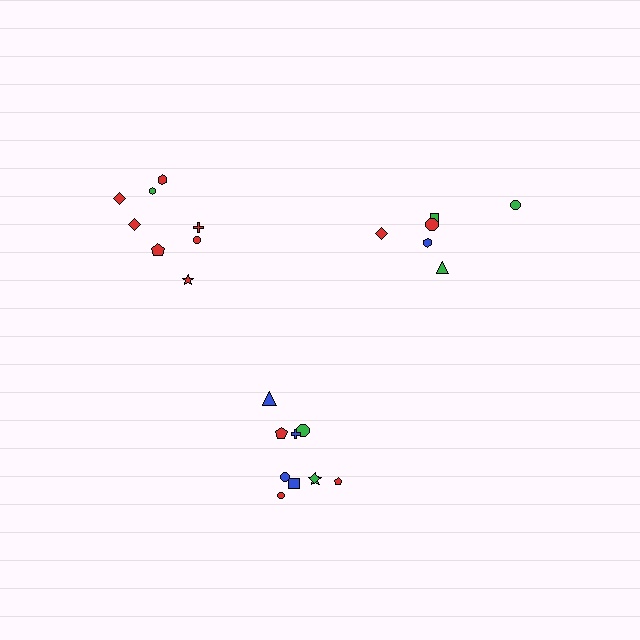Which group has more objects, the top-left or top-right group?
The top-left group.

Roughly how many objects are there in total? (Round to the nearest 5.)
Roughly 25 objects in total.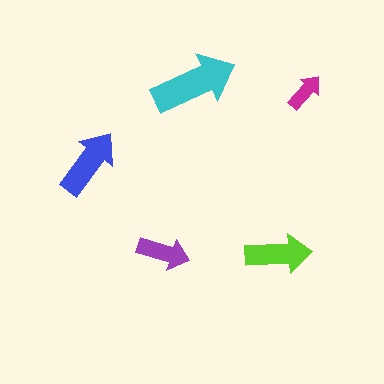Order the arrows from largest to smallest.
the cyan one, the blue one, the lime one, the purple one, the magenta one.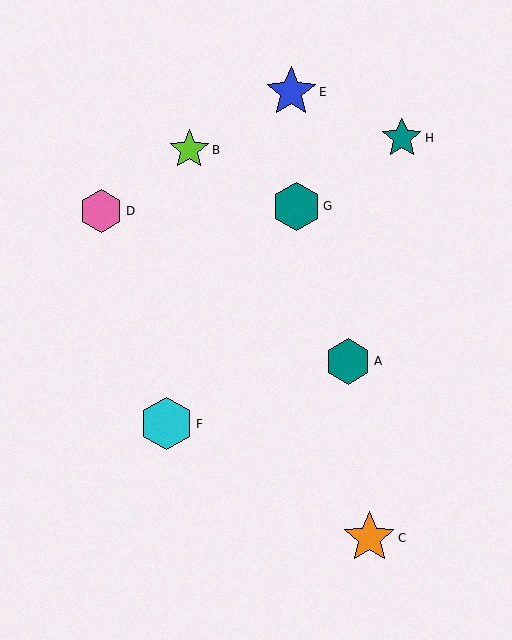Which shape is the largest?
The cyan hexagon (labeled F) is the largest.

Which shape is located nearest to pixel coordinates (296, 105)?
The blue star (labeled E) at (291, 92) is nearest to that location.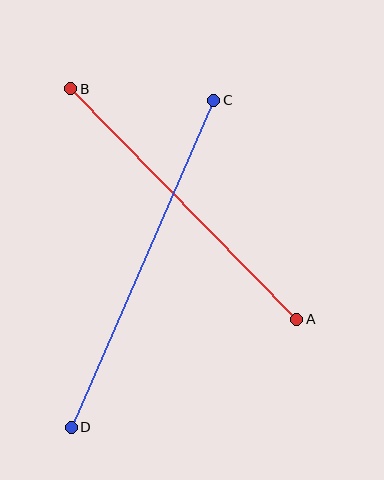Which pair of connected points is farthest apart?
Points C and D are farthest apart.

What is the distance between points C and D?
The distance is approximately 357 pixels.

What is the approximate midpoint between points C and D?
The midpoint is at approximately (142, 264) pixels.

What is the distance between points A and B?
The distance is approximately 323 pixels.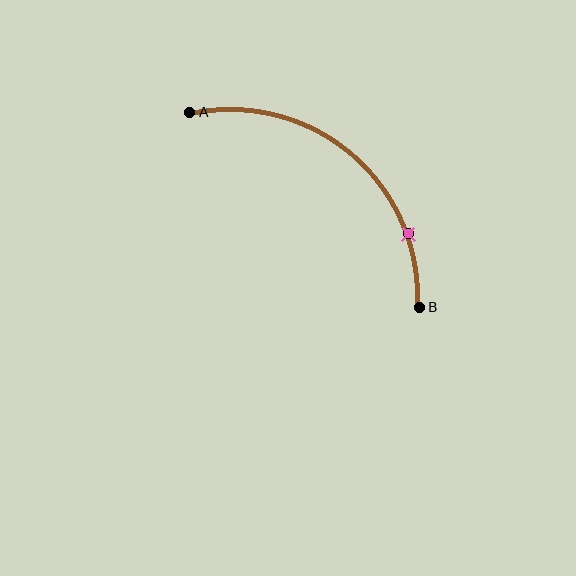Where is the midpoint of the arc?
The arc midpoint is the point on the curve farthest from the straight line joining A and B. It sits above and to the right of that line.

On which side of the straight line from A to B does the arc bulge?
The arc bulges above and to the right of the straight line connecting A and B.